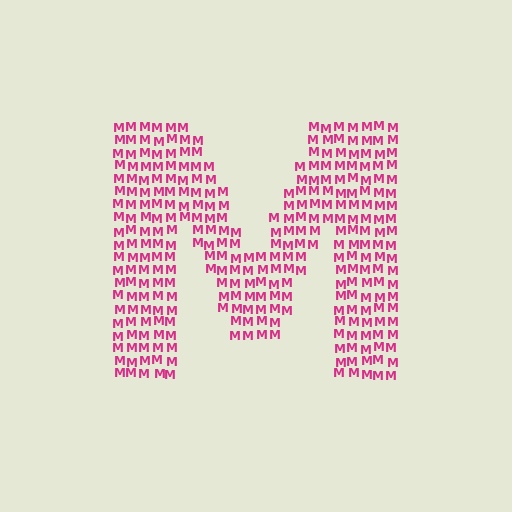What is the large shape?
The large shape is the letter M.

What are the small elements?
The small elements are letter M's.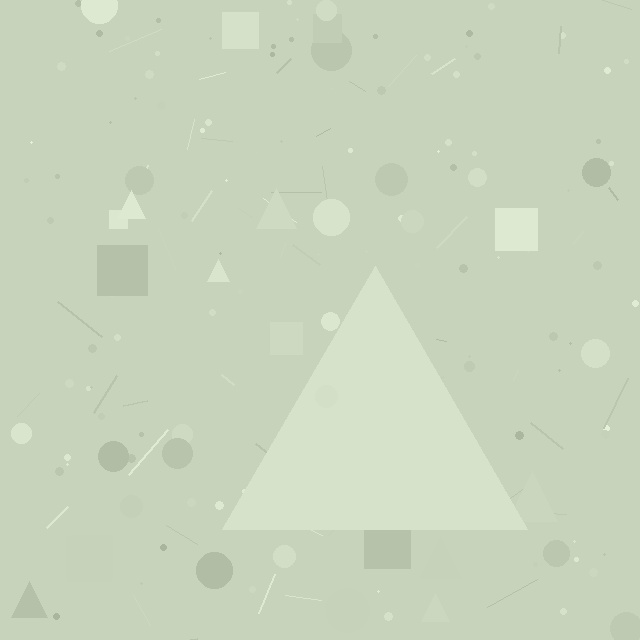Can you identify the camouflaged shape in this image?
The camouflaged shape is a triangle.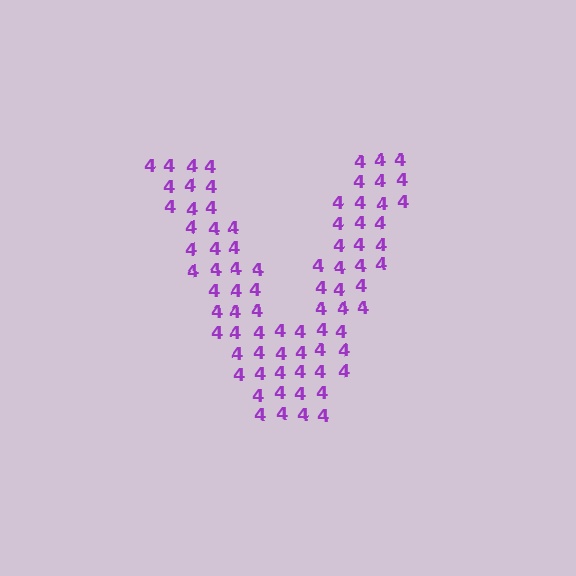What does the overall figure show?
The overall figure shows the letter V.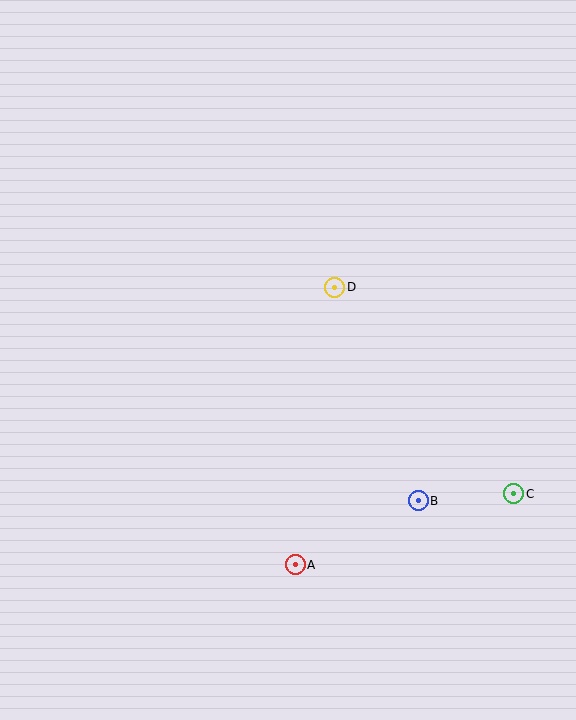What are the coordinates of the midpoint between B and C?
The midpoint between B and C is at (466, 497).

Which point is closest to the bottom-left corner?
Point A is closest to the bottom-left corner.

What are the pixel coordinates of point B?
Point B is at (418, 501).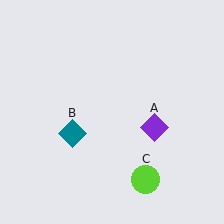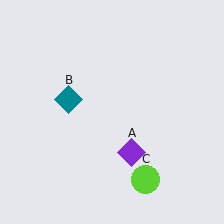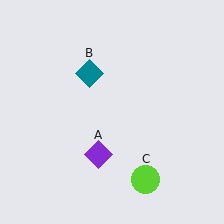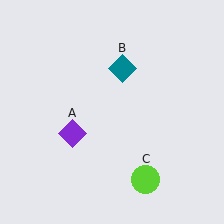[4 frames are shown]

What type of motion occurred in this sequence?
The purple diamond (object A), teal diamond (object B) rotated clockwise around the center of the scene.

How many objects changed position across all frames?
2 objects changed position: purple diamond (object A), teal diamond (object B).